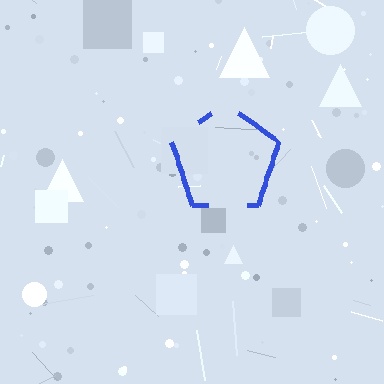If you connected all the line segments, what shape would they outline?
They would outline a pentagon.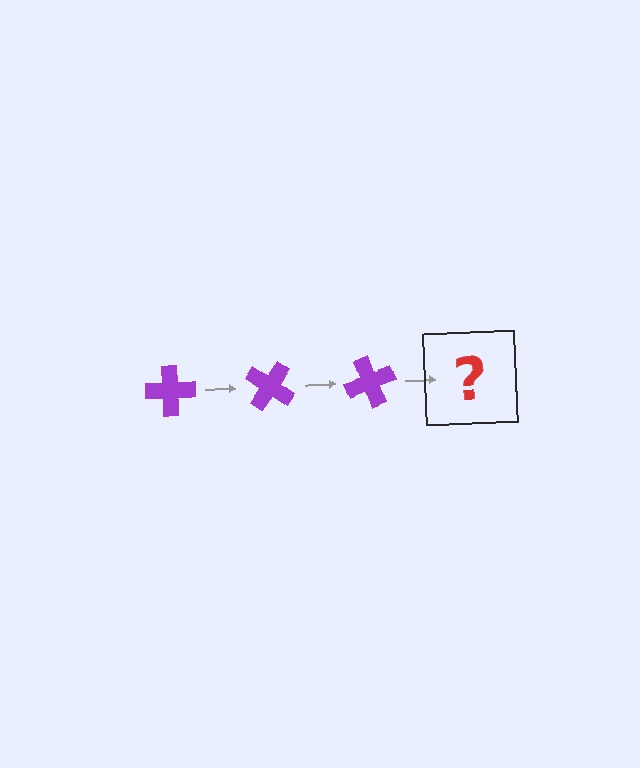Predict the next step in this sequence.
The next step is a purple cross rotated 105 degrees.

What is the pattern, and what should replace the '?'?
The pattern is that the cross rotates 35 degrees each step. The '?' should be a purple cross rotated 105 degrees.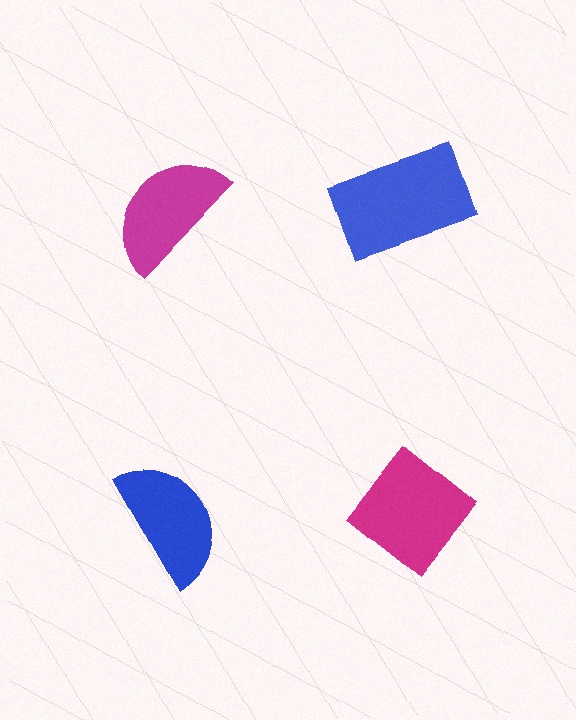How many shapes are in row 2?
2 shapes.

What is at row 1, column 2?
A blue rectangle.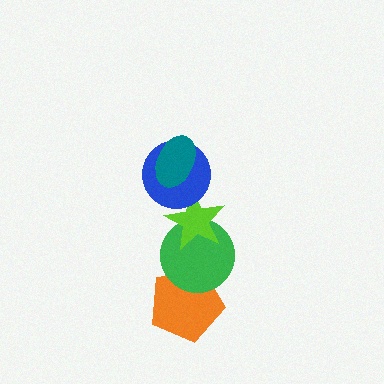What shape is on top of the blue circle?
The teal ellipse is on top of the blue circle.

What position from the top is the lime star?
The lime star is 3rd from the top.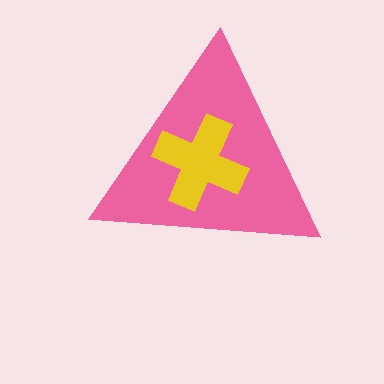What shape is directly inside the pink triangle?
The yellow cross.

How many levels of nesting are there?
2.